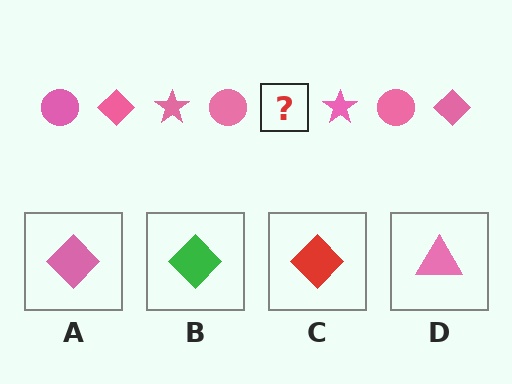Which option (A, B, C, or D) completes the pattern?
A.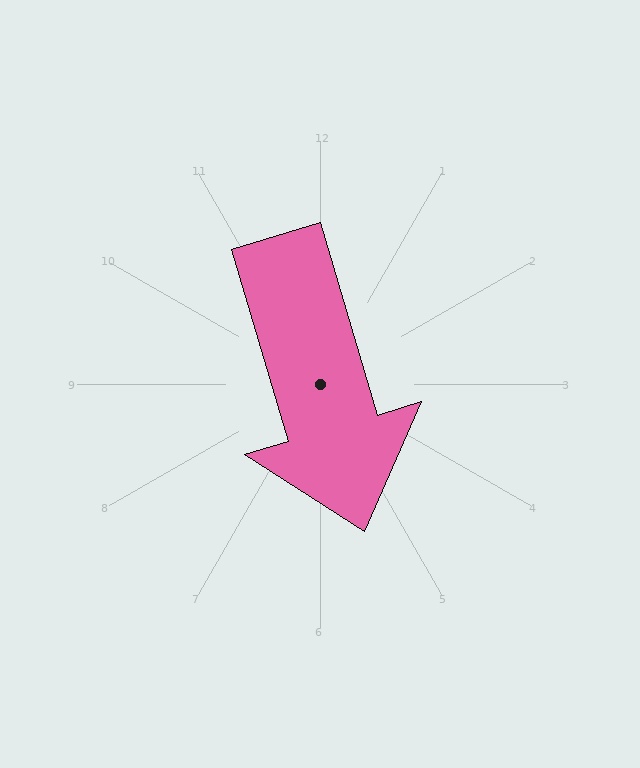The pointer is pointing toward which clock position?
Roughly 5 o'clock.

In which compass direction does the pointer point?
South.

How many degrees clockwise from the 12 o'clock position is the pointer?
Approximately 163 degrees.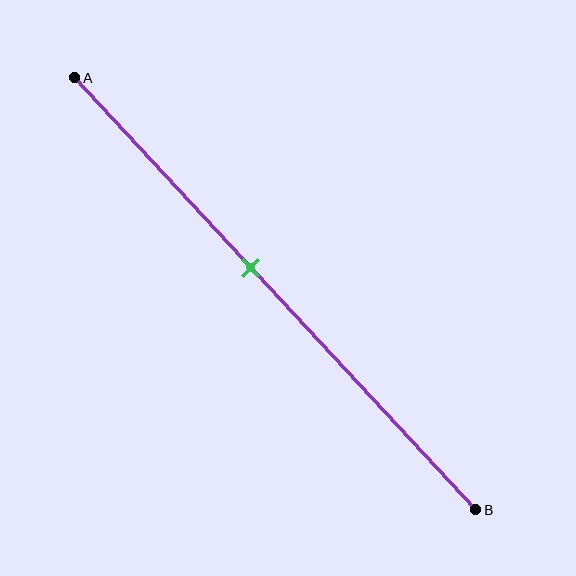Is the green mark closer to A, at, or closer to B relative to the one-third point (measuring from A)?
The green mark is closer to point B than the one-third point of segment AB.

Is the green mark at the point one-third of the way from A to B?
No, the mark is at about 45% from A, not at the 33% one-third point.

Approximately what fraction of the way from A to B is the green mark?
The green mark is approximately 45% of the way from A to B.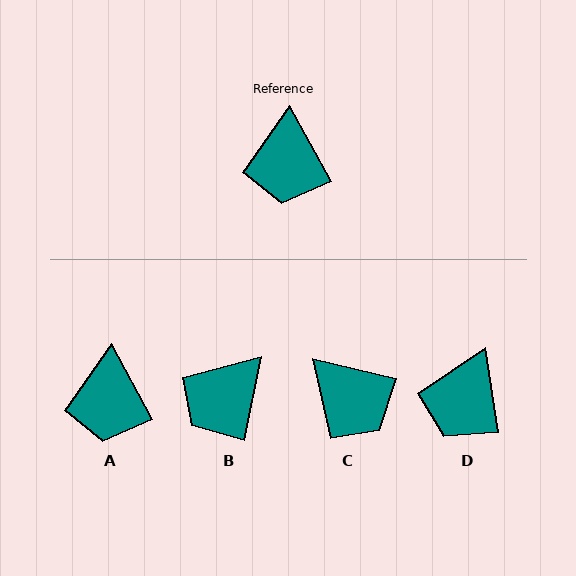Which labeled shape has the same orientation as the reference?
A.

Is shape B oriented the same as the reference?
No, it is off by about 40 degrees.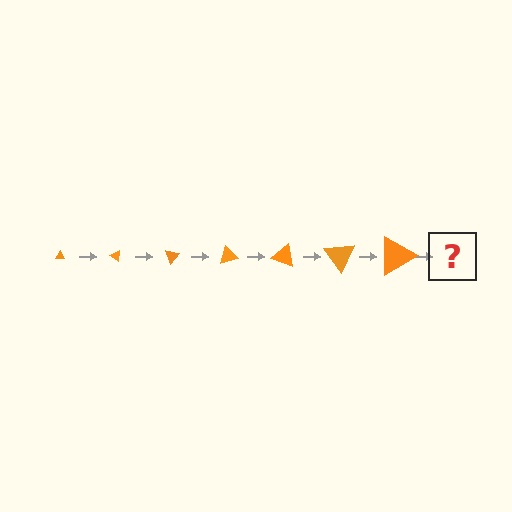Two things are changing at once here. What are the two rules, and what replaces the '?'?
The two rules are that the triangle grows larger each step and it rotates 35 degrees each step. The '?' should be a triangle, larger than the previous one and rotated 245 degrees from the start.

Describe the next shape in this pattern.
It should be a triangle, larger than the previous one and rotated 245 degrees from the start.